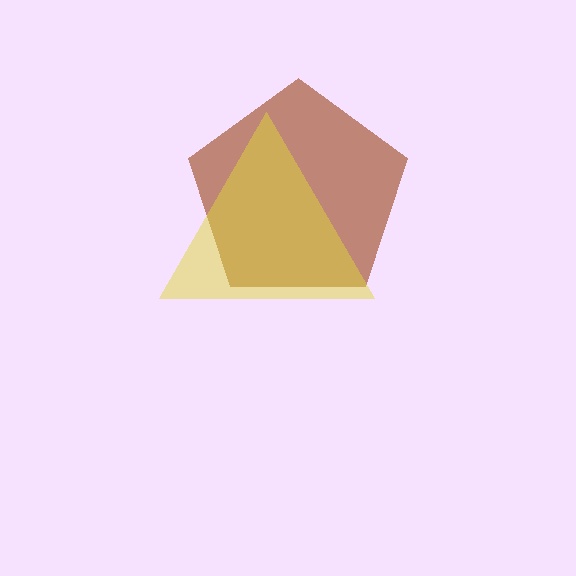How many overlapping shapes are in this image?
There are 2 overlapping shapes in the image.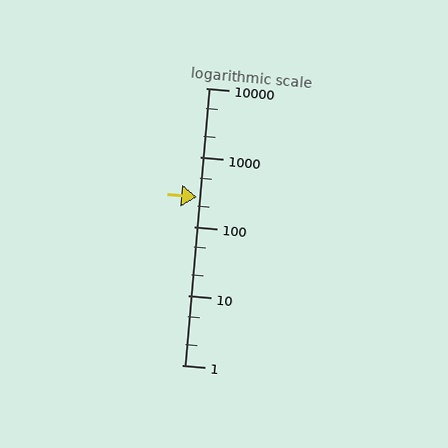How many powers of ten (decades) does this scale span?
The scale spans 4 decades, from 1 to 10000.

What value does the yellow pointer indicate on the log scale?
The pointer indicates approximately 270.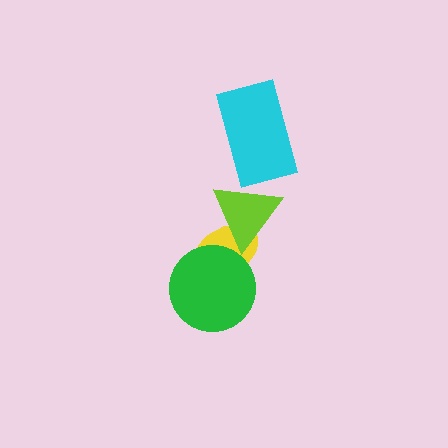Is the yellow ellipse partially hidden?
Yes, it is partially covered by another shape.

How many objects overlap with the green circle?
1 object overlaps with the green circle.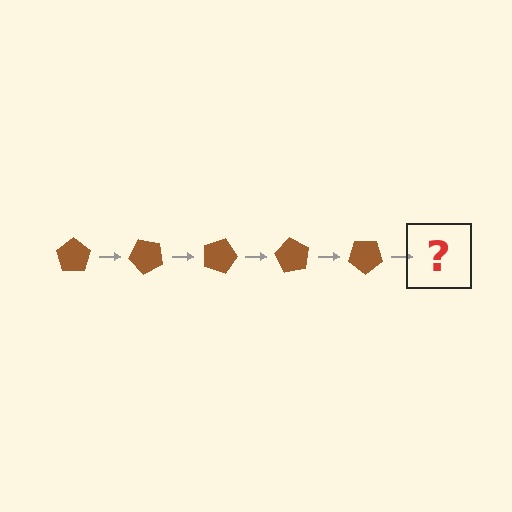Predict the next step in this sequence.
The next step is a brown pentagon rotated 225 degrees.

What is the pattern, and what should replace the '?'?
The pattern is that the pentagon rotates 45 degrees each step. The '?' should be a brown pentagon rotated 225 degrees.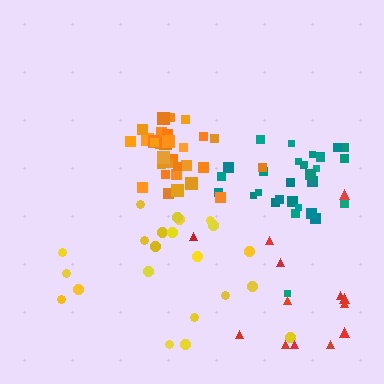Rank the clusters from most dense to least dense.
orange, teal, yellow, red.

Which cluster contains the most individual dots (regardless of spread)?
Orange (31).